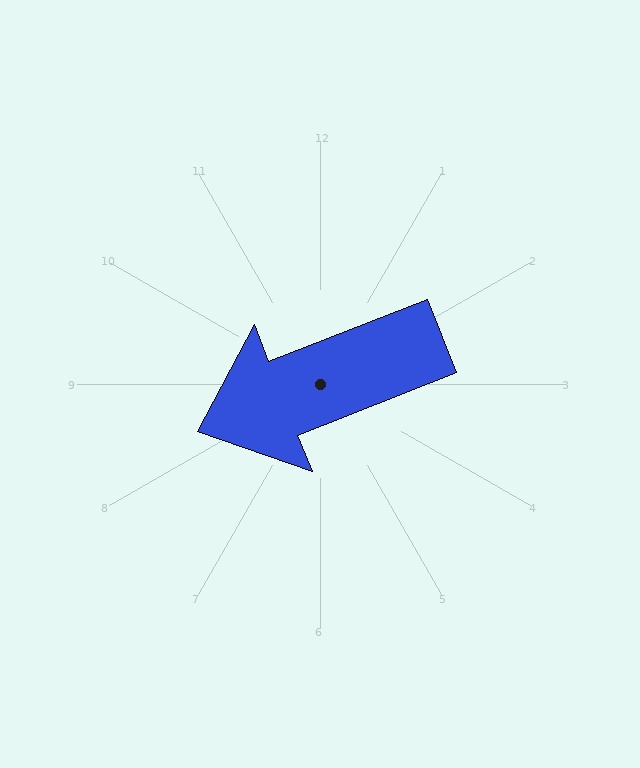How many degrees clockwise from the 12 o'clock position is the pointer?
Approximately 249 degrees.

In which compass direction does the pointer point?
West.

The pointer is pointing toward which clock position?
Roughly 8 o'clock.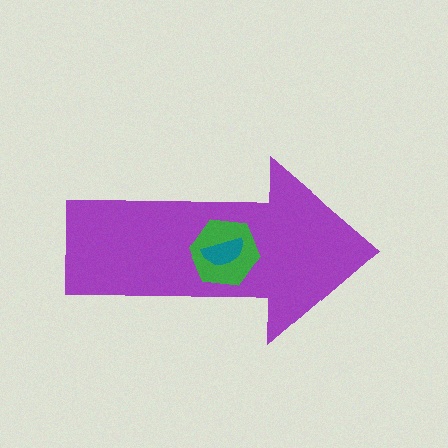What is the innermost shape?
The teal semicircle.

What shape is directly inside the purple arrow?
The green hexagon.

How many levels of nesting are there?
3.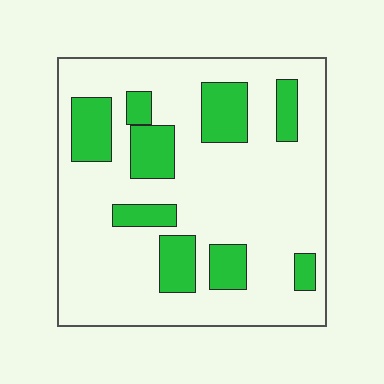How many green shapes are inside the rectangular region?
9.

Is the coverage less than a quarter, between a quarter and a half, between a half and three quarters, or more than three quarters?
Less than a quarter.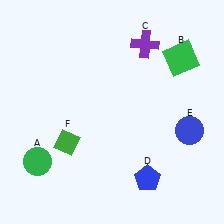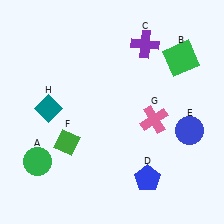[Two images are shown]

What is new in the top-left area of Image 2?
A teal diamond (H) was added in the top-left area of Image 2.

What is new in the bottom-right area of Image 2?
A pink cross (G) was added in the bottom-right area of Image 2.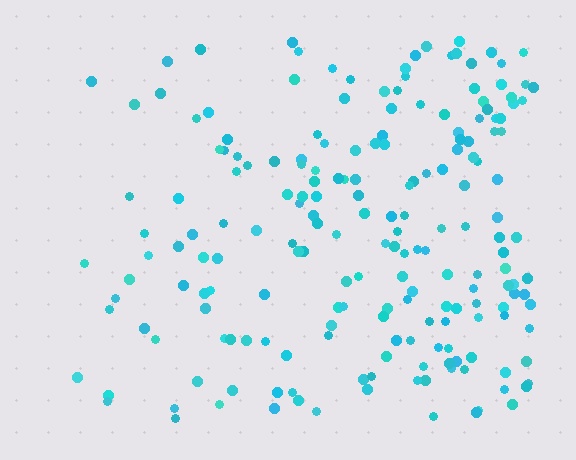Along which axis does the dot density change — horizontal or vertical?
Horizontal.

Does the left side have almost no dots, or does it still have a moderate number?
Still a moderate number, just noticeably fewer than the right.